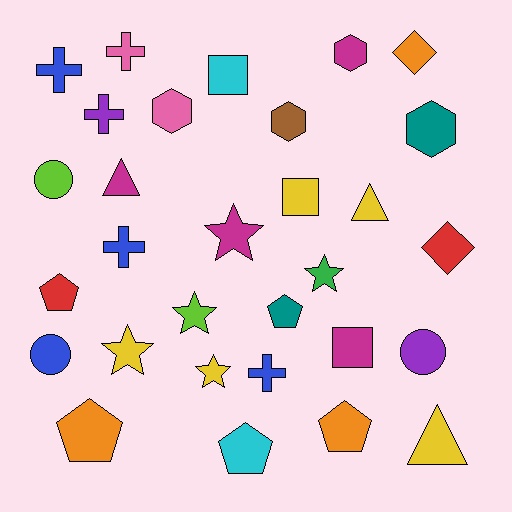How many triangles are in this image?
There are 3 triangles.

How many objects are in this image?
There are 30 objects.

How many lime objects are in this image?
There are 2 lime objects.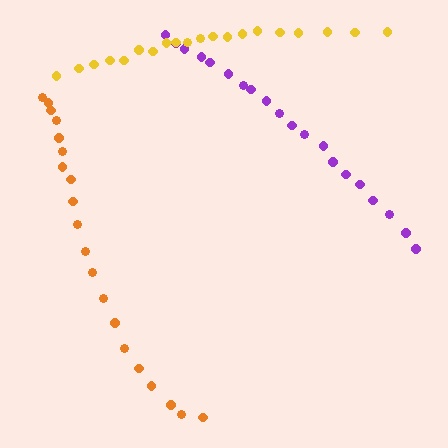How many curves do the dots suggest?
There are 3 distinct paths.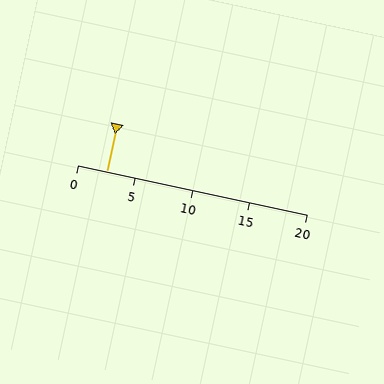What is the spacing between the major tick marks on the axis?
The major ticks are spaced 5 apart.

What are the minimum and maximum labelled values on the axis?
The axis runs from 0 to 20.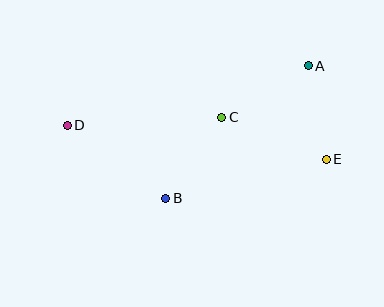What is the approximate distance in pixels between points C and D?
The distance between C and D is approximately 155 pixels.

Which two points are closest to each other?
Points A and E are closest to each other.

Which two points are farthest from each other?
Points D and E are farthest from each other.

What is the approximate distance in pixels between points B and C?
The distance between B and C is approximately 99 pixels.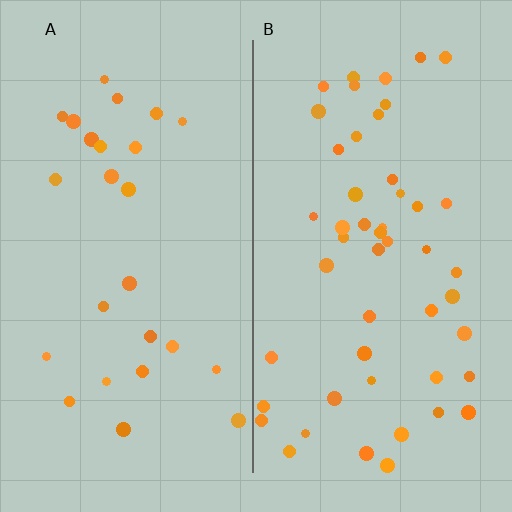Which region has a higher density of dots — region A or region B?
B (the right).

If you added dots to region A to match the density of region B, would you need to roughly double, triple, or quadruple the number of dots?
Approximately double.